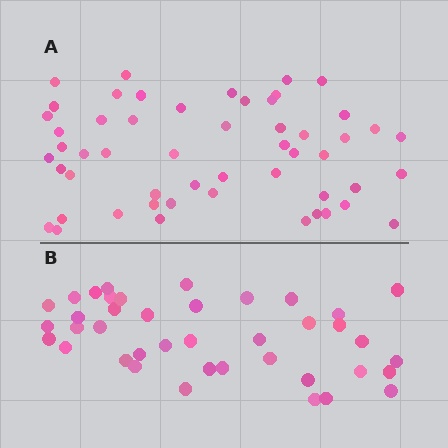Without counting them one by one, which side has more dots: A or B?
Region A (the top region) has more dots.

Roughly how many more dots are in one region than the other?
Region A has approximately 15 more dots than region B.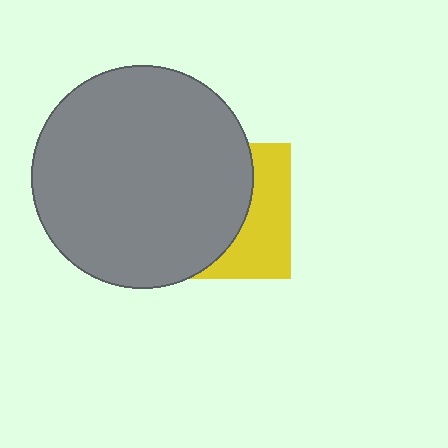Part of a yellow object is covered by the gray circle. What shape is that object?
It is a square.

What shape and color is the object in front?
The object in front is a gray circle.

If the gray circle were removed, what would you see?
You would see the complete yellow square.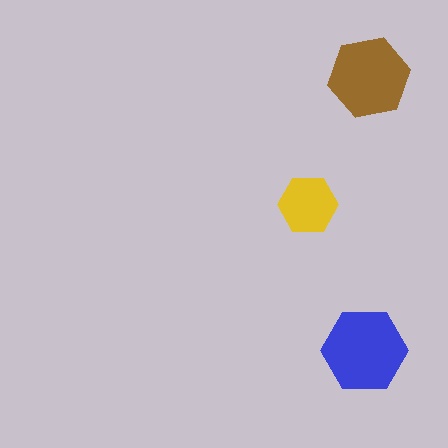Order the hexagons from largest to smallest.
the blue one, the brown one, the yellow one.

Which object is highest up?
The brown hexagon is topmost.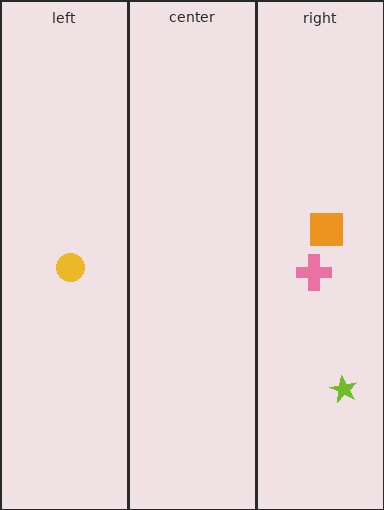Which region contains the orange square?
The right region.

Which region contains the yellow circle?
The left region.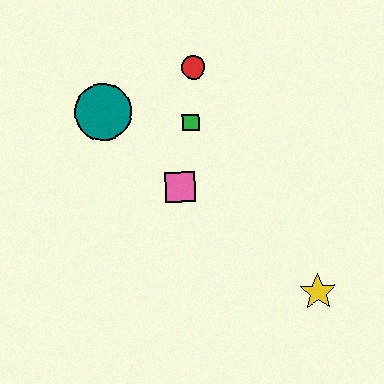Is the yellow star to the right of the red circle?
Yes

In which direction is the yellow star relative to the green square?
The yellow star is below the green square.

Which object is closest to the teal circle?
The green square is closest to the teal circle.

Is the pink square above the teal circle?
No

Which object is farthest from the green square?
The yellow star is farthest from the green square.